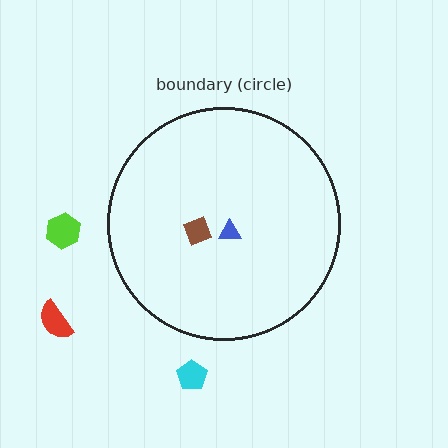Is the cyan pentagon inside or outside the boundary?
Outside.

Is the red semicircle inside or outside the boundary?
Outside.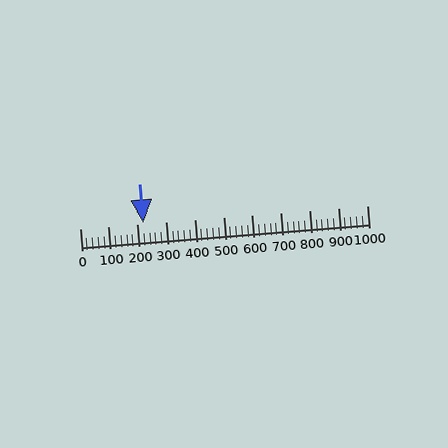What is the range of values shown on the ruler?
The ruler shows values from 0 to 1000.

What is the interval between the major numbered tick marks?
The major tick marks are spaced 100 units apart.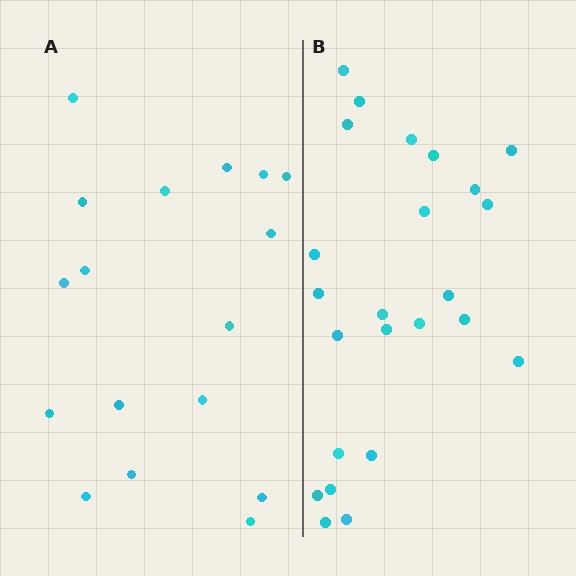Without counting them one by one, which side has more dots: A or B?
Region B (the right region) has more dots.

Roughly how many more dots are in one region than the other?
Region B has roughly 8 or so more dots than region A.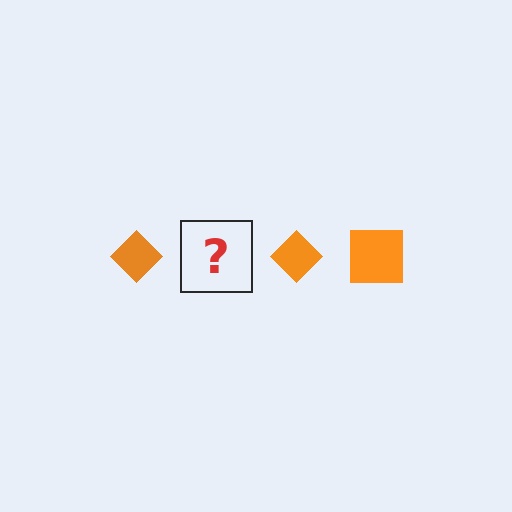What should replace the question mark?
The question mark should be replaced with an orange square.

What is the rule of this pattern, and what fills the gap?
The rule is that the pattern cycles through diamond, square shapes in orange. The gap should be filled with an orange square.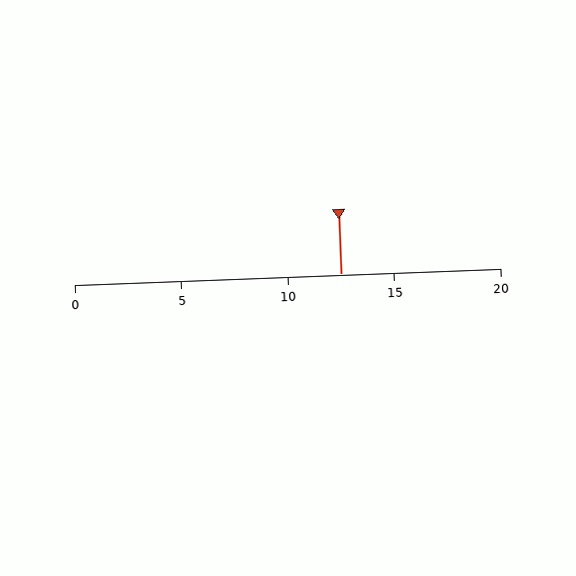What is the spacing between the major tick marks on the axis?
The major ticks are spaced 5 apart.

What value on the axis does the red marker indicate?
The marker indicates approximately 12.5.